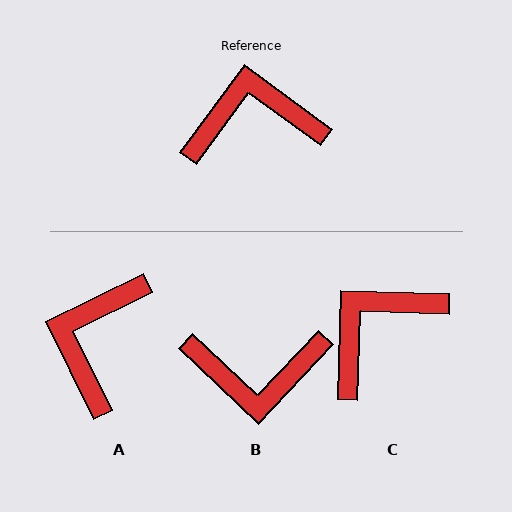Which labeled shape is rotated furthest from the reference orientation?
B, about 173 degrees away.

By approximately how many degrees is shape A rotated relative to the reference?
Approximately 63 degrees counter-clockwise.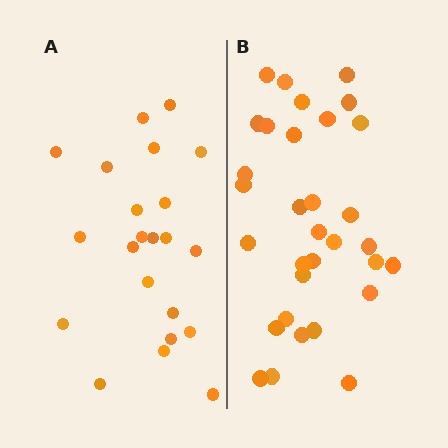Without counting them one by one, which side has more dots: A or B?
Region B (the right region) has more dots.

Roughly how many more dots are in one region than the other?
Region B has roughly 10 or so more dots than region A.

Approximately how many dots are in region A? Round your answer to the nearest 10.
About 20 dots. (The exact count is 22, which rounds to 20.)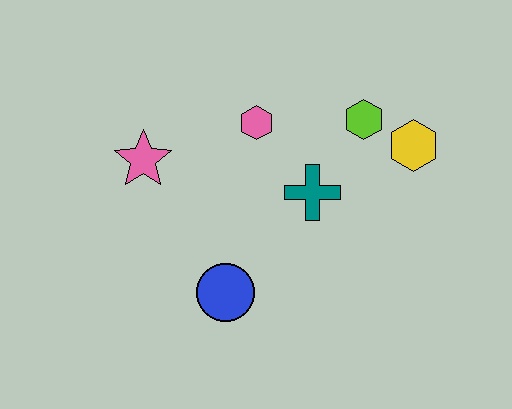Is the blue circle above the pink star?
No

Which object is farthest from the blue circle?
The yellow hexagon is farthest from the blue circle.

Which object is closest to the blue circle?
The teal cross is closest to the blue circle.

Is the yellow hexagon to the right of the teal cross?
Yes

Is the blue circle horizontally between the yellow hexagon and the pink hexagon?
No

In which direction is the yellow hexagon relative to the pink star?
The yellow hexagon is to the right of the pink star.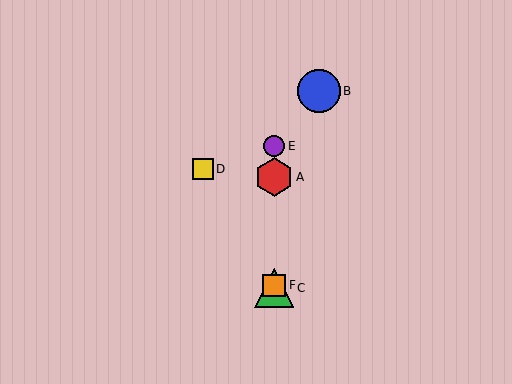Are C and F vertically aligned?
Yes, both are at x≈274.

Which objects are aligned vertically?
Objects A, C, E, F are aligned vertically.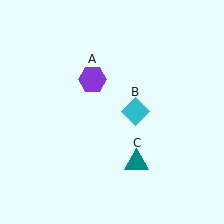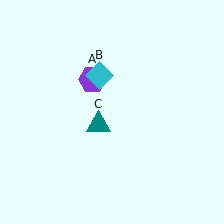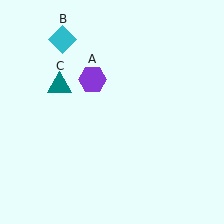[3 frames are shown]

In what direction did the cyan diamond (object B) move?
The cyan diamond (object B) moved up and to the left.